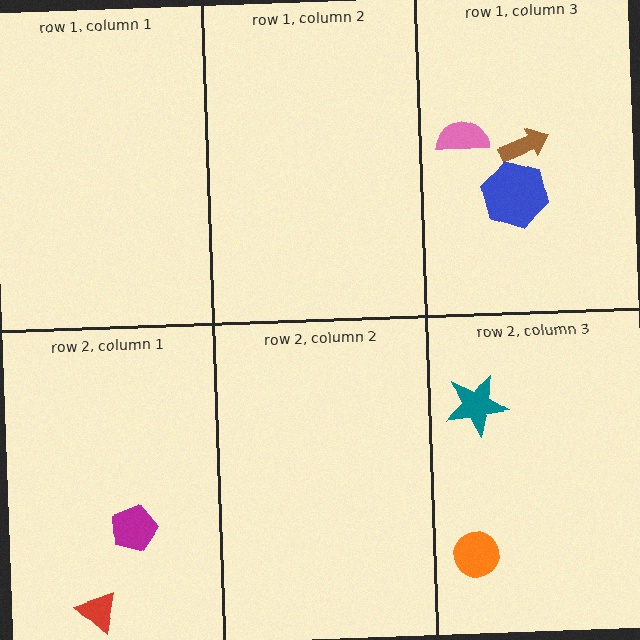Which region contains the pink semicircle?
The row 1, column 3 region.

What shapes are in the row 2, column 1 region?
The magenta pentagon, the red triangle.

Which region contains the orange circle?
The row 2, column 3 region.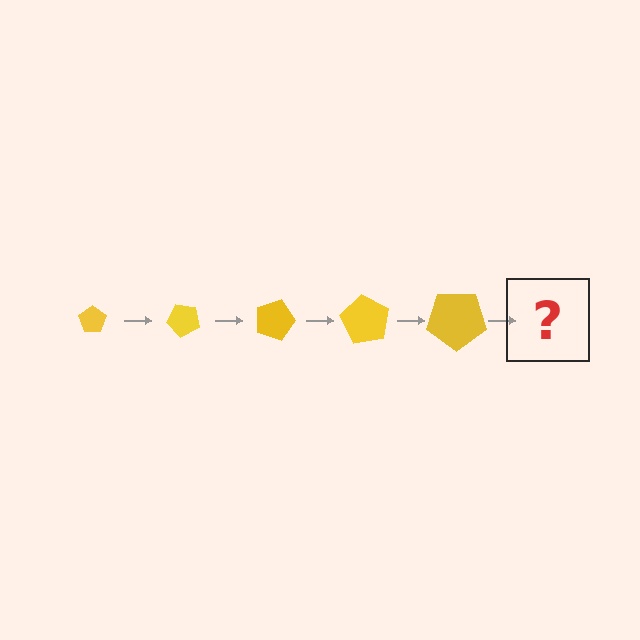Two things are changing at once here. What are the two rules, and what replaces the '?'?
The two rules are that the pentagon grows larger each step and it rotates 45 degrees each step. The '?' should be a pentagon, larger than the previous one and rotated 225 degrees from the start.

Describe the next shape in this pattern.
It should be a pentagon, larger than the previous one and rotated 225 degrees from the start.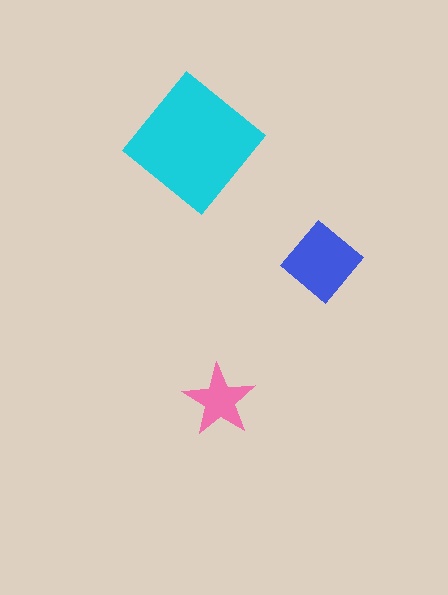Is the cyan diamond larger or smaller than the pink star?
Larger.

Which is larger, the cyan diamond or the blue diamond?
The cyan diamond.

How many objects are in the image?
There are 3 objects in the image.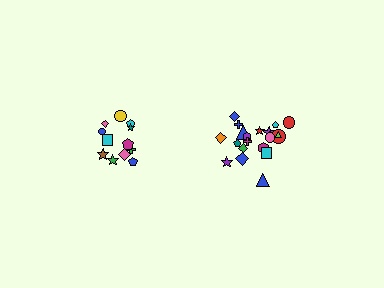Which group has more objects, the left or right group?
The right group.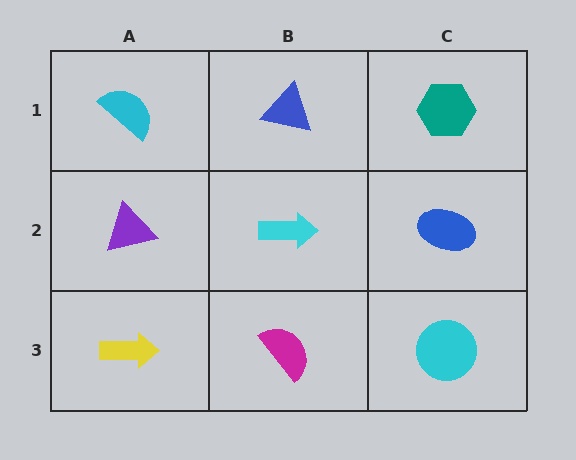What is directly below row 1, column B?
A cyan arrow.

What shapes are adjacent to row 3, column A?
A purple triangle (row 2, column A), a magenta semicircle (row 3, column B).